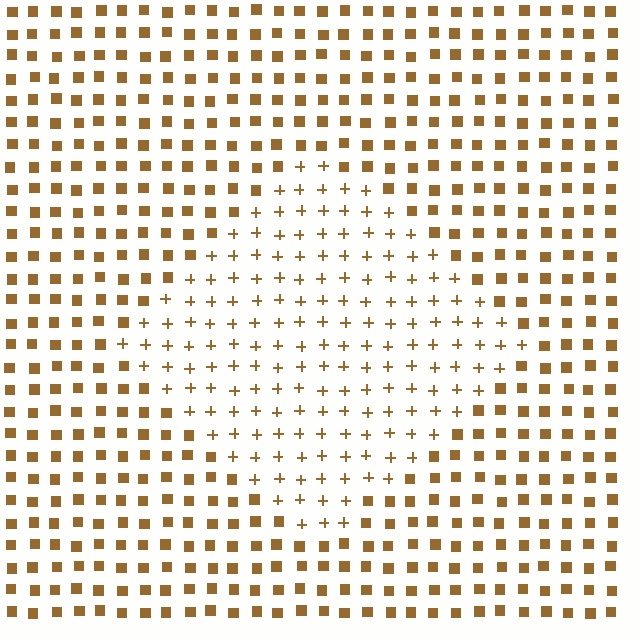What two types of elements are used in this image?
The image uses plus signs inside the diamond region and squares outside it.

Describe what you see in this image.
The image is filled with small brown elements arranged in a uniform grid. A diamond-shaped region contains plus signs, while the surrounding area contains squares. The boundary is defined purely by the change in element shape.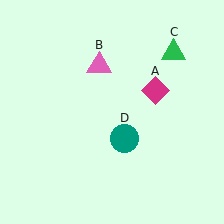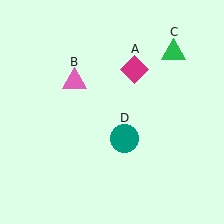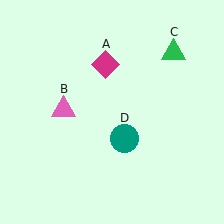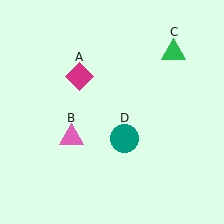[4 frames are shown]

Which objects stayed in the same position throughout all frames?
Green triangle (object C) and teal circle (object D) remained stationary.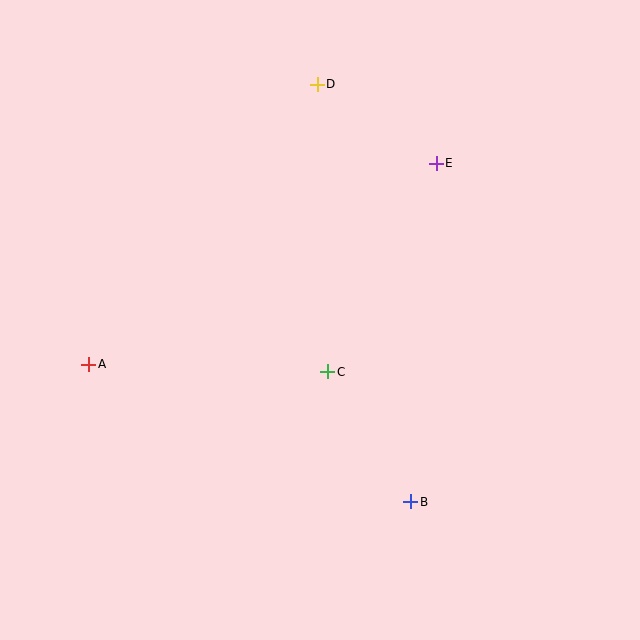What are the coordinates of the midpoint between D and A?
The midpoint between D and A is at (203, 224).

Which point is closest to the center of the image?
Point C at (328, 372) is closest to the center.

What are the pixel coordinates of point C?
Point C is at (328, 372).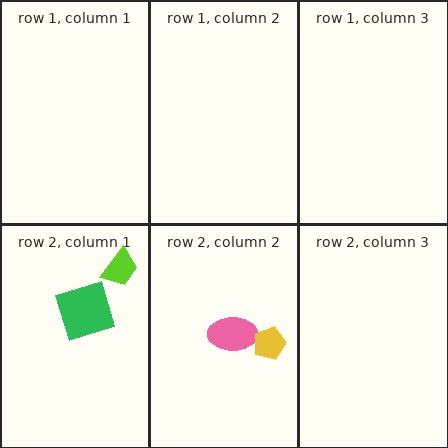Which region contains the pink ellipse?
The row 2, column 2 region.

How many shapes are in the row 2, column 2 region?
2.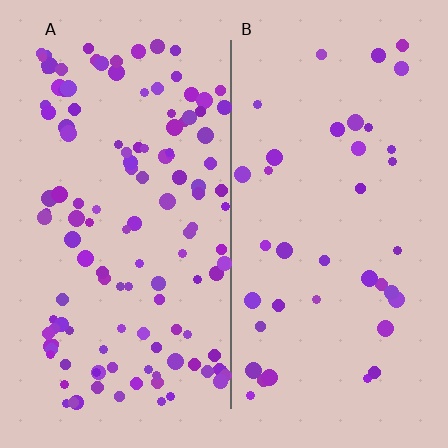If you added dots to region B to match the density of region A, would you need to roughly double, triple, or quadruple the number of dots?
Approximately triple.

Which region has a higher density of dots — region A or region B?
A (the left).